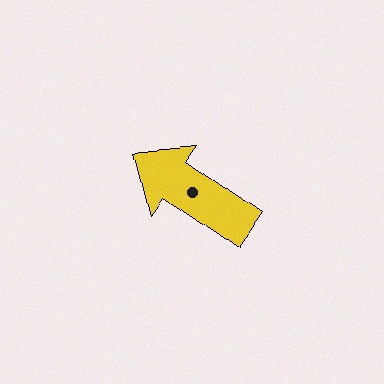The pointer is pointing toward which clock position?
Roughly 10 o'clock.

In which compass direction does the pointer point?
Northwest.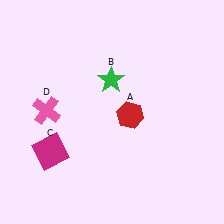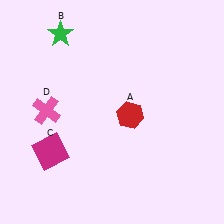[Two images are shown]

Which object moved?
The green star (B) moved left.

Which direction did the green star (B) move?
The green star (B) moved left.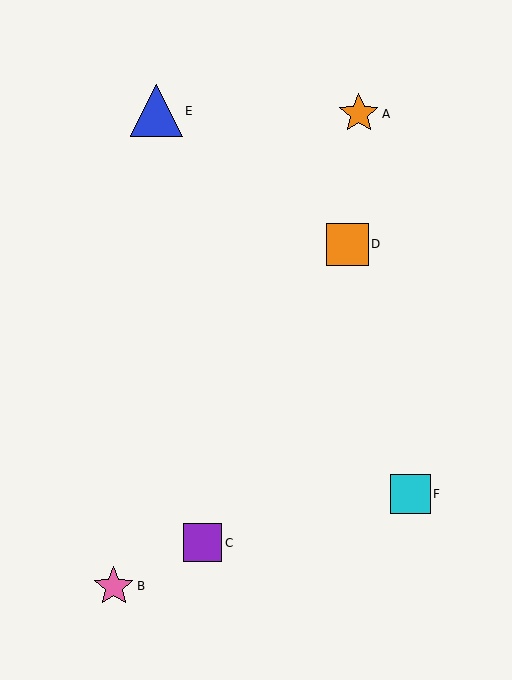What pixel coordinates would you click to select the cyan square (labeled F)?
Click at (411, 494) to select the cyan square F.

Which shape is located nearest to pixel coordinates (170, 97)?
The blue triangle (labeled E) at (156, 111) is nearest to that location.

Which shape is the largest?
The blue triangle (labeled E) is the largest.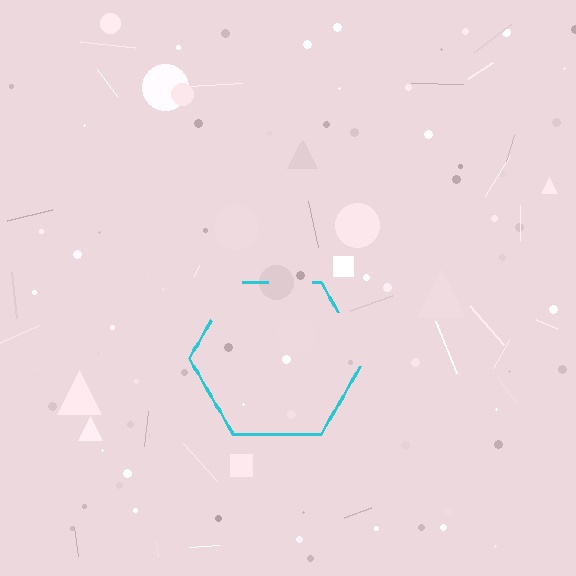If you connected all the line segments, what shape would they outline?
They would outline a hexagon.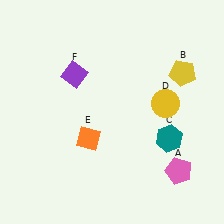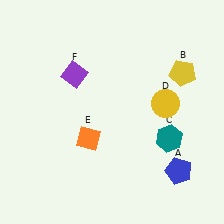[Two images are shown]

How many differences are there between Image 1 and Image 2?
There is 1 difference between the two images.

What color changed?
The pentagon (A) changed from pink in Image 1 to blue in Image 2.